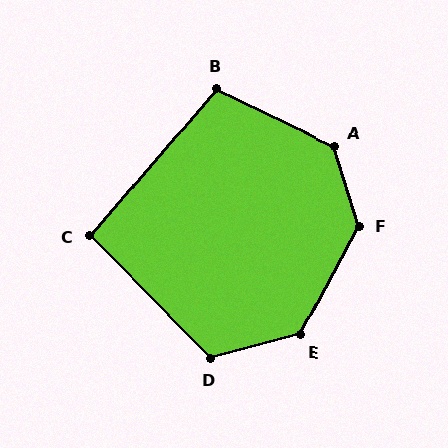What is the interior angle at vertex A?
Approximately 133 degrees (obtuse).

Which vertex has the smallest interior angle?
C, at approximately 95 degrees.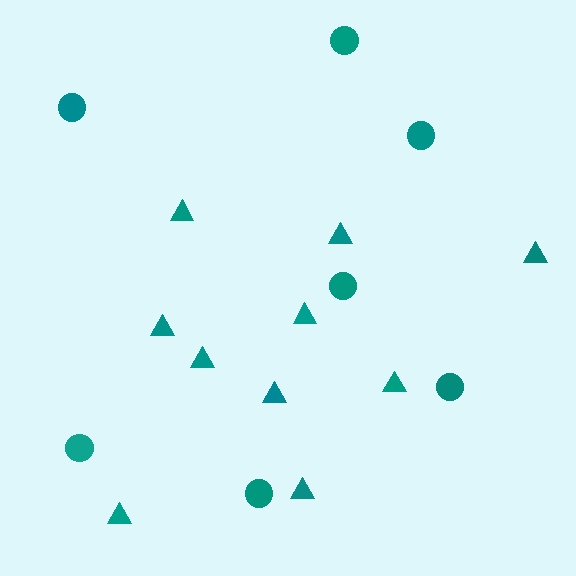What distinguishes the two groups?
There are 2 groups: one group of triangles (10) and one group of circles (7).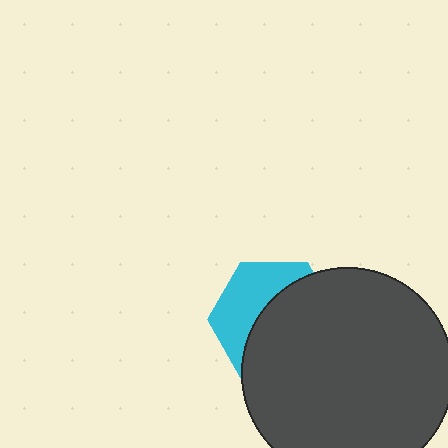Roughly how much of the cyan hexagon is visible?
A small part of it is visible (roughly 41%).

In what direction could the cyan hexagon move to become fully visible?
The cyan hexagon could move toward the upper-left. That would shift it out from behind the dark gray circle entirely.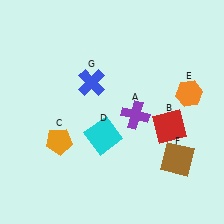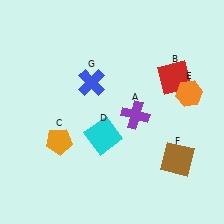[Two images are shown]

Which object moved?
The red square (B) moved up.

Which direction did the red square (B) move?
The red square (B) moved up.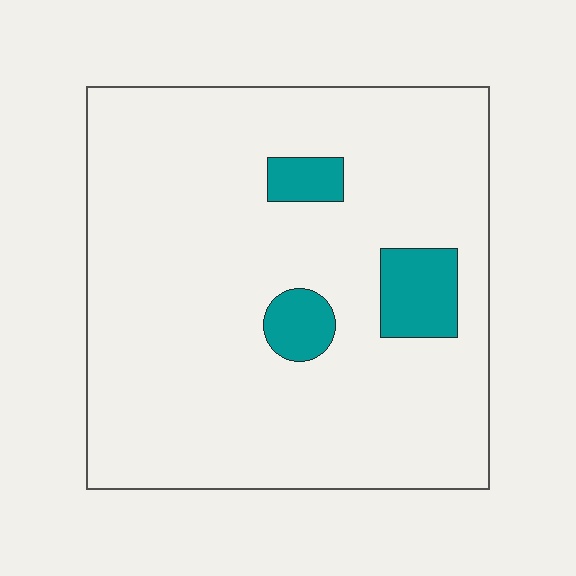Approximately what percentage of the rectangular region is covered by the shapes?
Approximately 10%.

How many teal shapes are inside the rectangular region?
3.